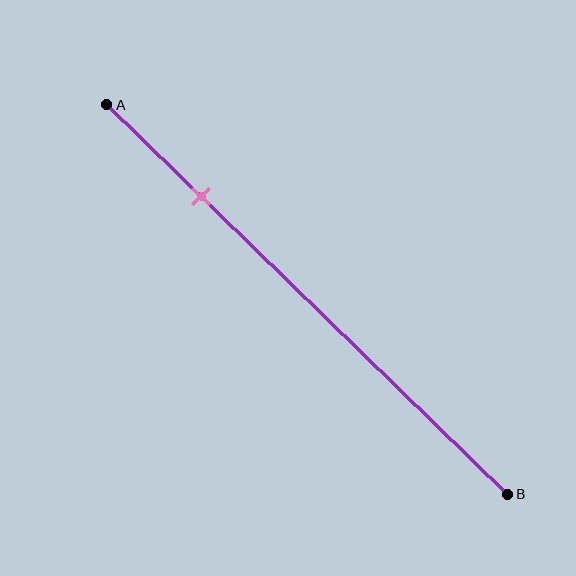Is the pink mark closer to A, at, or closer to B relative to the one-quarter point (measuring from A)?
The pink mark is approximately at the one-quarter point of segment AB.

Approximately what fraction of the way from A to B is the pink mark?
The pink mark is approximately 25% of the way from A to B.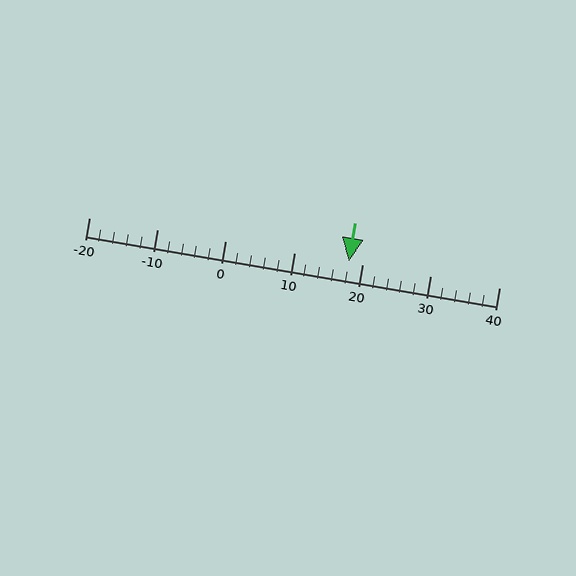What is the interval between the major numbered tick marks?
The major tick marks are spaced 10 units apart.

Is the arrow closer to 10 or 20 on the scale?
The arrow is closer to 20.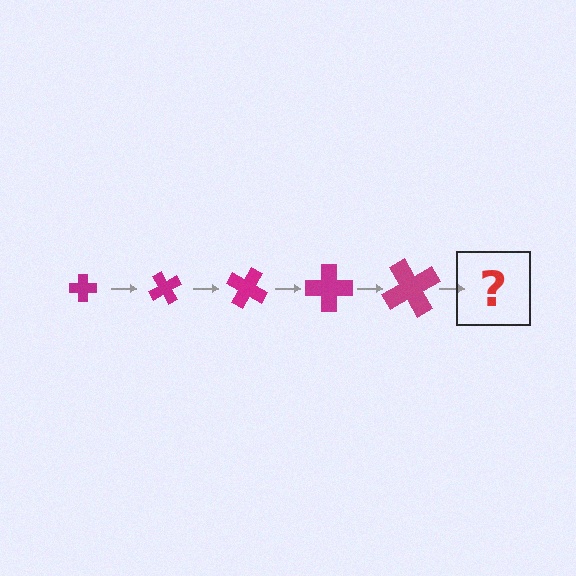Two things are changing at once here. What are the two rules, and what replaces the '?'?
The two rules are that the cross grows larger each step and it rotates 60 degrees each step. The '?' should be a cross, larger than the previous one and rotated 300 degrees from the start.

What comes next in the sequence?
The next element should be a cross, larger than the previous one and rotated 300 degrees from the start.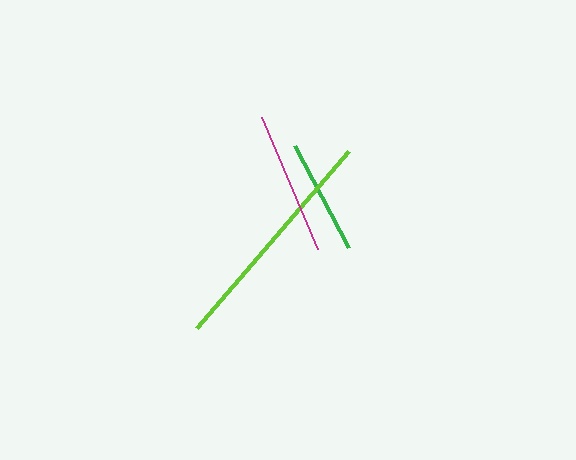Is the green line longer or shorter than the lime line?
The lime line is longer than the green line.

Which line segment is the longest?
The lime line is the longest at approximately 232 pixels.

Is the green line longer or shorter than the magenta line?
The magenta line is longer than the green line.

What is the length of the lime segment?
The lime segment is approximately 232 pixels long.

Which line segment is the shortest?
The green line is the shortest at approximately 116 pixels.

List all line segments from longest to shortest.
From longest to shortest: lime, magenta, green.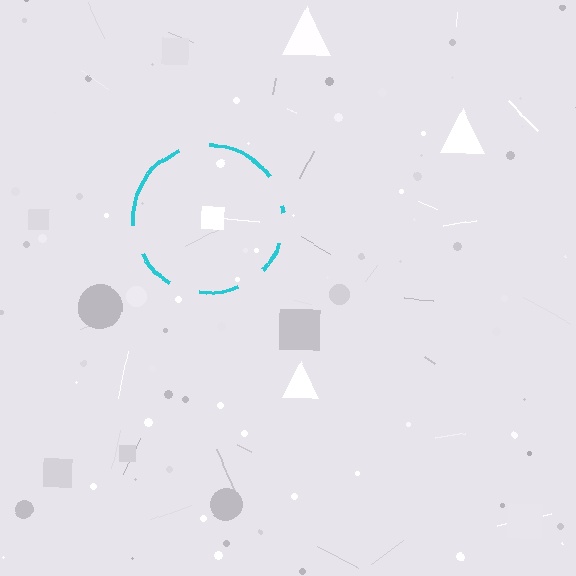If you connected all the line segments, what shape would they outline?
They would outline a circle.